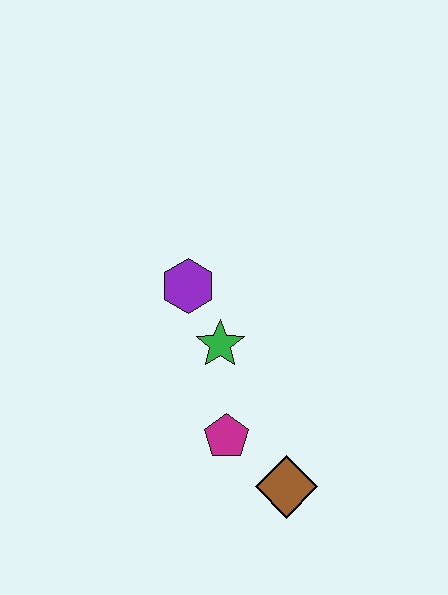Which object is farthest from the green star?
The brown diamond is farthest from the green star.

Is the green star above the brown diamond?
Yes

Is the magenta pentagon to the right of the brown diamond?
No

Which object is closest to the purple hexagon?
The green star is closest to the purple hexagon.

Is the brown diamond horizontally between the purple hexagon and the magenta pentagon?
No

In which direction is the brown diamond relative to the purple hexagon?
The brown diamond is below the purple hexagon.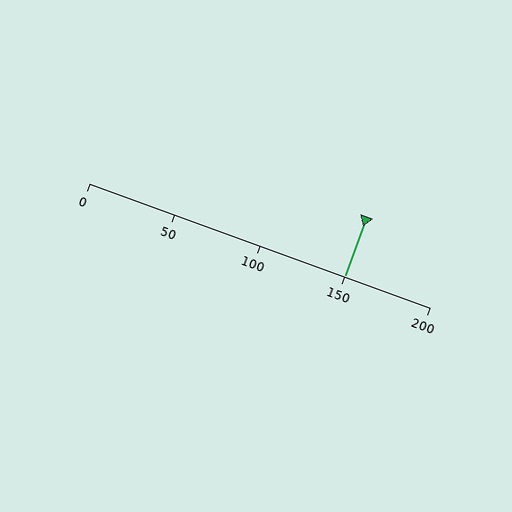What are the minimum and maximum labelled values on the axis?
The axis runs from 0 to 200.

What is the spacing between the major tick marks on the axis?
The major ticks are spaced 50 apart.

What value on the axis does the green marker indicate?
The marker indicates approximately 150.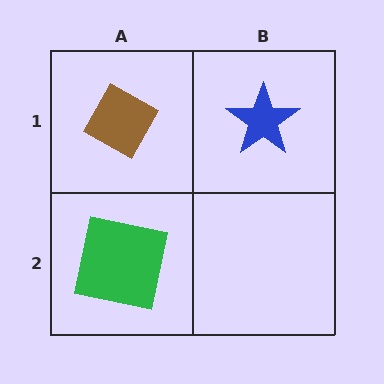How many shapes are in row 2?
1 shape.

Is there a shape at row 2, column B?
No, that cell is empty.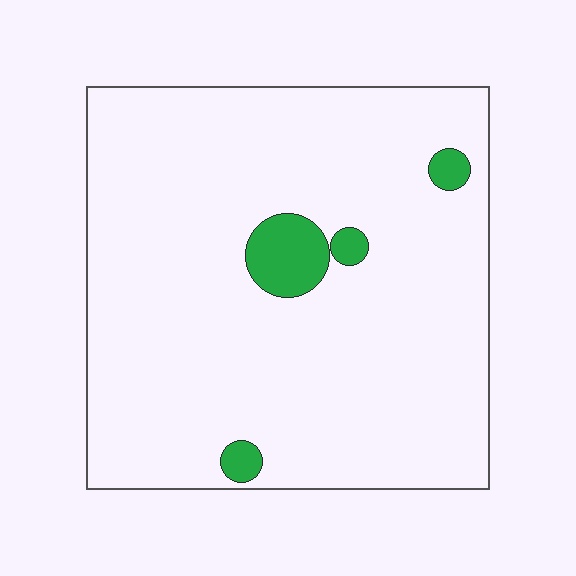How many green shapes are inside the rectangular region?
4.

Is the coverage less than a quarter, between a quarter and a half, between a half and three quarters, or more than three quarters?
Less than a quarter.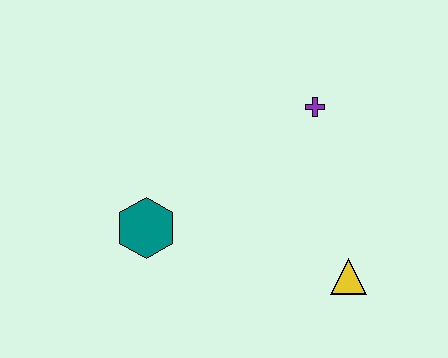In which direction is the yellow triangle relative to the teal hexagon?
The yellow triangle is to the right of the teal hexagon.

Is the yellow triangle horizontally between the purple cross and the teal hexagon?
No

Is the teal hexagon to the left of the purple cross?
Yes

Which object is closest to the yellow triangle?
The purple cross is closest to the yellow triangle.